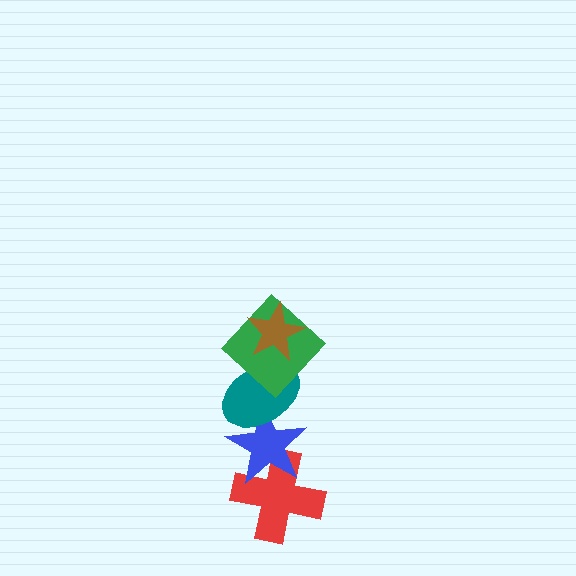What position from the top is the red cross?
The red cross is 5th from the top.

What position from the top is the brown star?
The brown star is 1st from the top.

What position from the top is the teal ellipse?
The teal ellipse is 3rd from the top.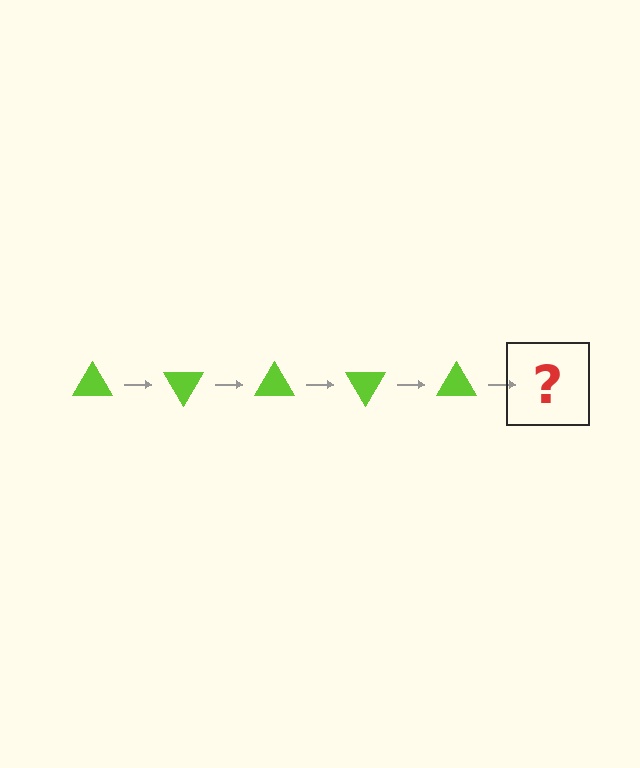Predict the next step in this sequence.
The next step is a lime triangle rotated 300 degrees.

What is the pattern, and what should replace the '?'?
The pattern is that the triangle rotates 60 degrees each step. The '?' should be a lime triangle rotated 300 degrees.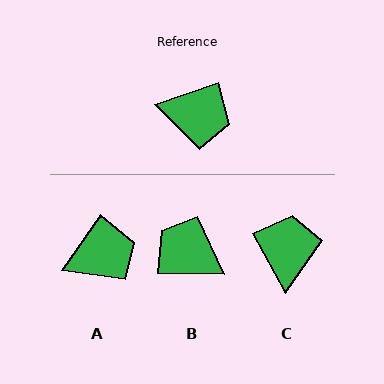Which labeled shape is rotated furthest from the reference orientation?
B, about 160 degrees away.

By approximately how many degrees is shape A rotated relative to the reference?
Approximately 36 degrees counter-clockwise.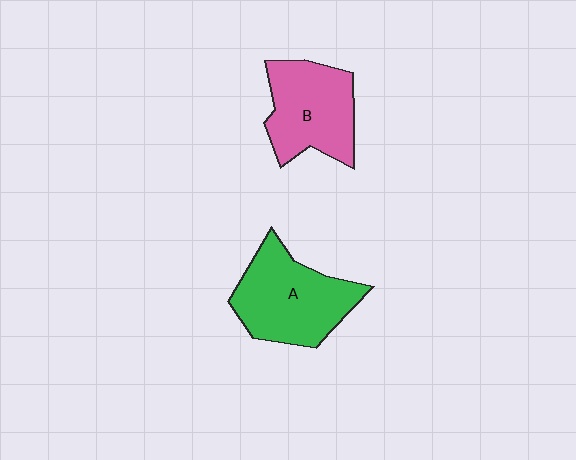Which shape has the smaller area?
Shape B (pink).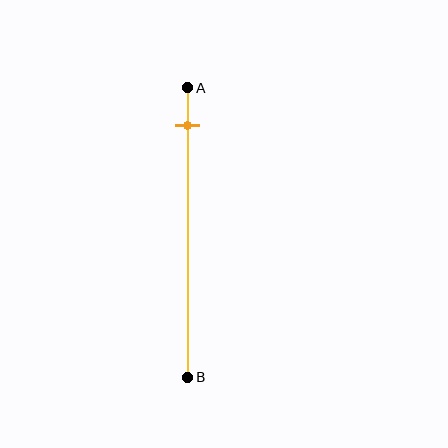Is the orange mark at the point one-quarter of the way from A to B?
No, the mark is at about 15% from A, not at the 25% one-quarter point.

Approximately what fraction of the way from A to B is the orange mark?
The orange mark is approximately 15% of the way from A to B.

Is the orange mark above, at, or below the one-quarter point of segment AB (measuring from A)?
The orange mark is above the one-quarter point of segment AB.